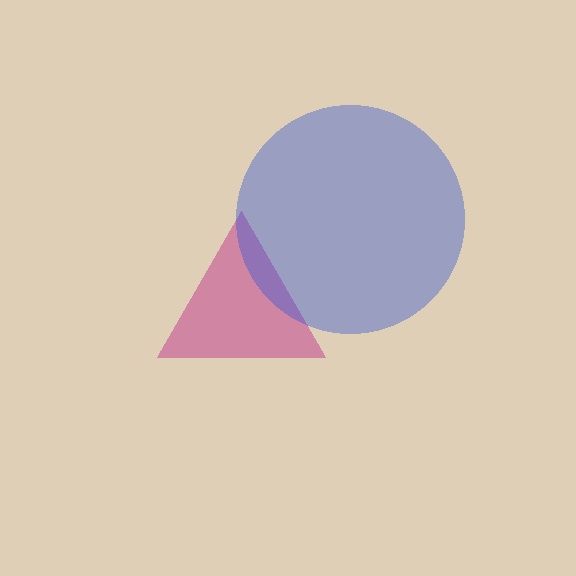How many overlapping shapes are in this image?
There are 2 overlapping shapes in the image.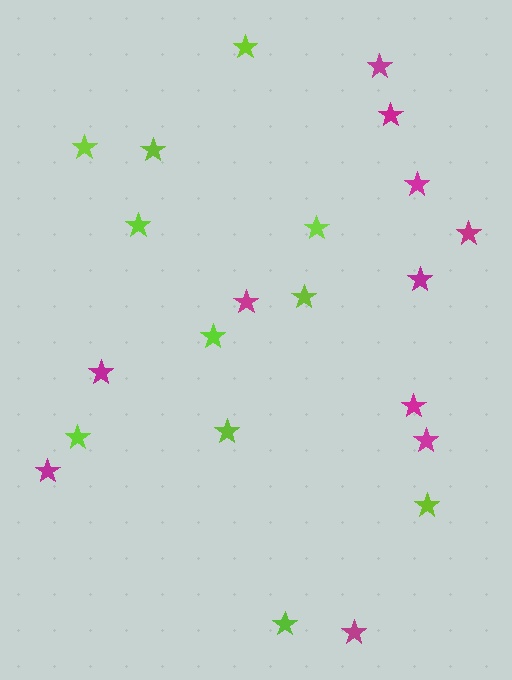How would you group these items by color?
There are 2 groups: one group of magenta stars (11) and one group of lime stars (11).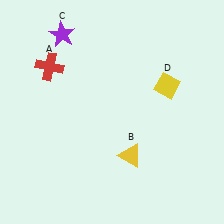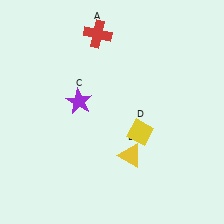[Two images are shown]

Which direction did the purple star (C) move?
The purple star (C) moved down.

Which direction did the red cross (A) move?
The red cross (A) moved right.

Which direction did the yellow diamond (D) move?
The yellow diamond (D) moved down.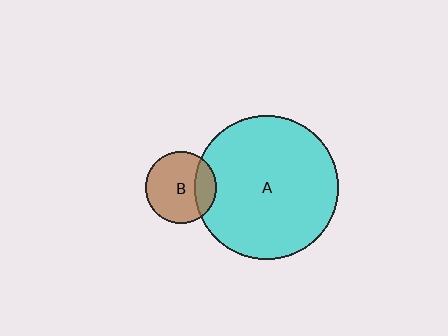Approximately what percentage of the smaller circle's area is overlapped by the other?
Approximately 20%.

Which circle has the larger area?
Circle A (cyan).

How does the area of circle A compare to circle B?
Approximately 4.1 times.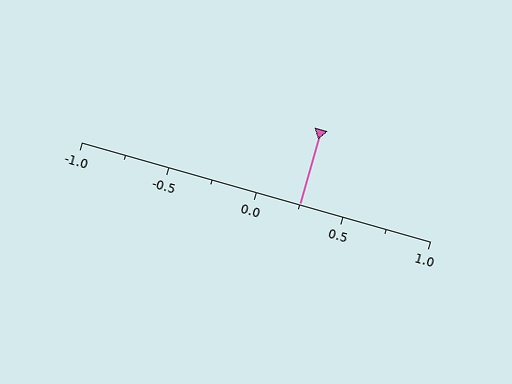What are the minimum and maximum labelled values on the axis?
The axis runs from -1.0 to 1.0.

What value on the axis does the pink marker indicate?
The marker indicates approximately 0.25.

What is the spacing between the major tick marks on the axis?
The major ticks are spaced 0.5 apart.